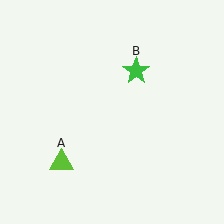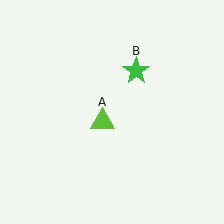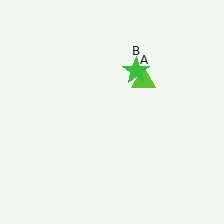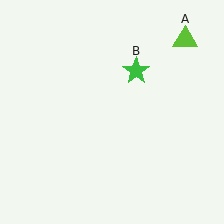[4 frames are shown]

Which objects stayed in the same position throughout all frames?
Green star (object B) remained stationary.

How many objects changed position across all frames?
1 object changed position: lime triangle (object A).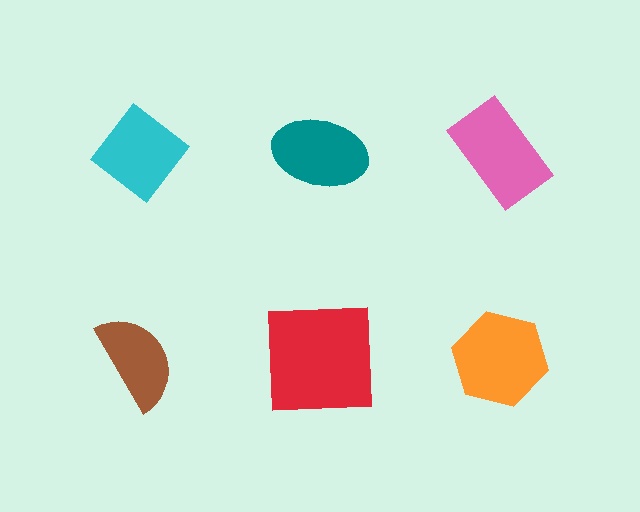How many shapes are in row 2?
3 shapes.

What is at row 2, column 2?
A red square.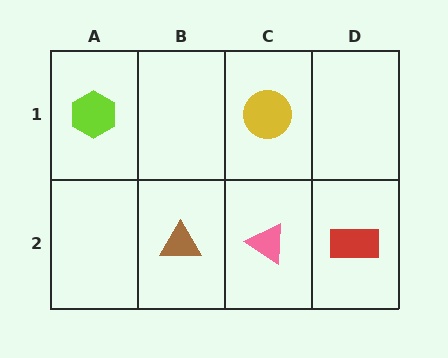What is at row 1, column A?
A lime hexagon.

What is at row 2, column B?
A brown triangle.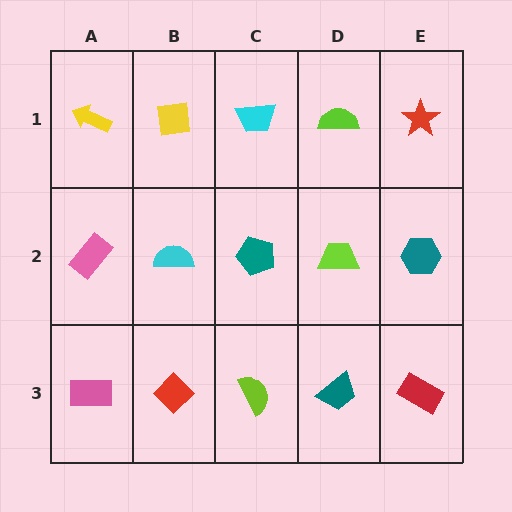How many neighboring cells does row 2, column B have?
4.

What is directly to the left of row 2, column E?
A lime trapezoid.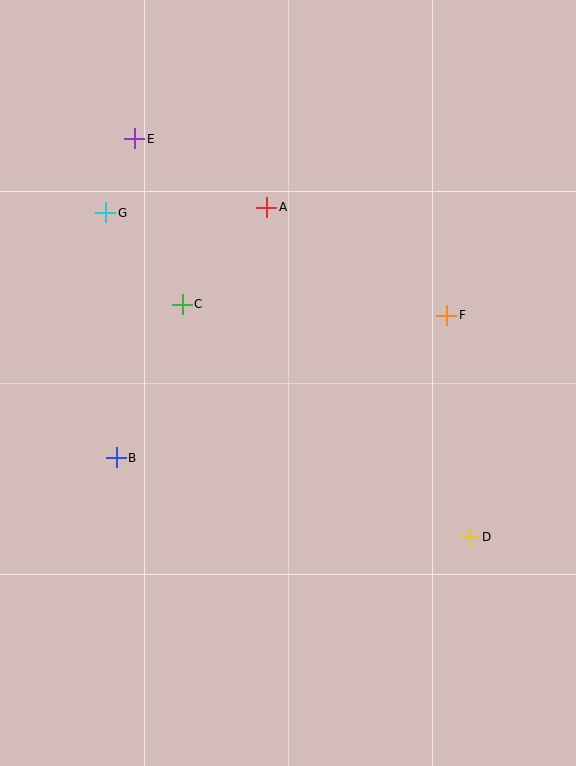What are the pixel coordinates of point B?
Point B is at (116, 458).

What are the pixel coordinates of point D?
Point D is at (470, 537).